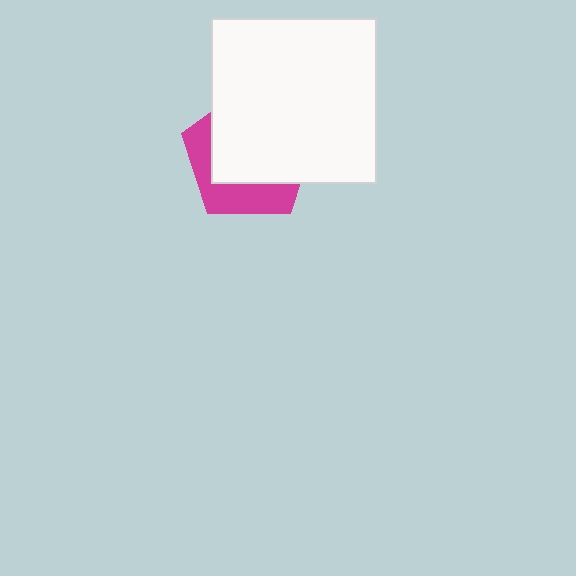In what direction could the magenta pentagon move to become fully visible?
The magenta pentagon could move toward the lower-left. That would shift it out from behind the white square entirely.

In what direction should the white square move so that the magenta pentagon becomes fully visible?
The white square should move toward the upper-right. That is the shortest direction to clear the overlap and leave the magenta pentagon fully visible.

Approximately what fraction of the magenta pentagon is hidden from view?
Roughly 65% of the magenta pentagon is hidden behind the white square.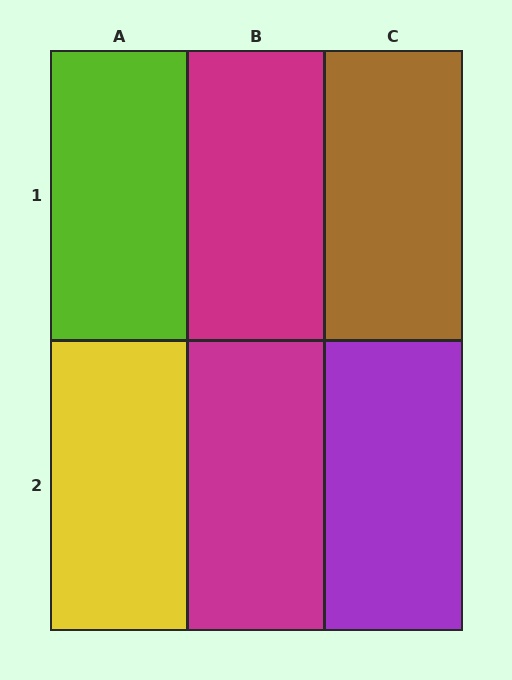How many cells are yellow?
1 cell is yellow.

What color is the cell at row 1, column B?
Magenta.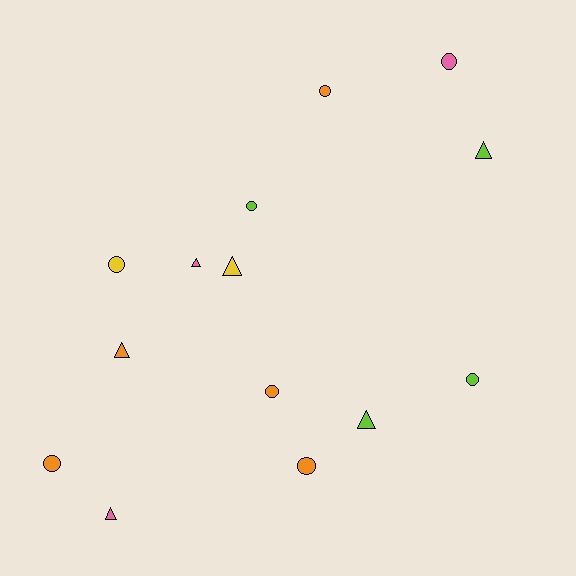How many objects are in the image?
There are 14 objects.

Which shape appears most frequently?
Circle, with 8 objects.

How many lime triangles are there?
There are 2 lime triangles.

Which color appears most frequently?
Orange, with 5 objects.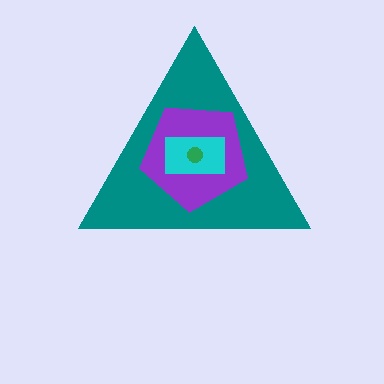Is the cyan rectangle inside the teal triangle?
Yes.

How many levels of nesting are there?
4.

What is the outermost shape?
The teal triangle.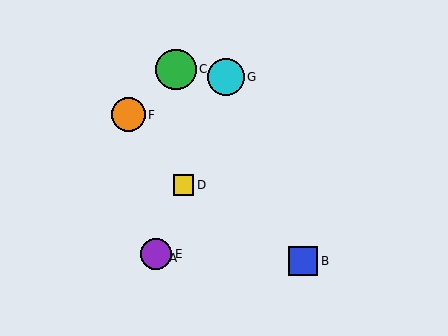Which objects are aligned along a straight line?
Objects A, D, E, G are aligned along a straight line.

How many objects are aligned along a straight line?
4 objects (A, D, E, G) are aligned along a straight line.